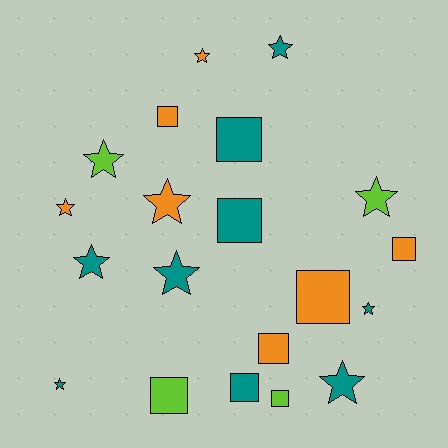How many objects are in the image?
There are 20 objects.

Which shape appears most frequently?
Star, with 11 objects.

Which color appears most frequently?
Teal, with 9 objects.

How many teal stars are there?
There are 6 teal stars.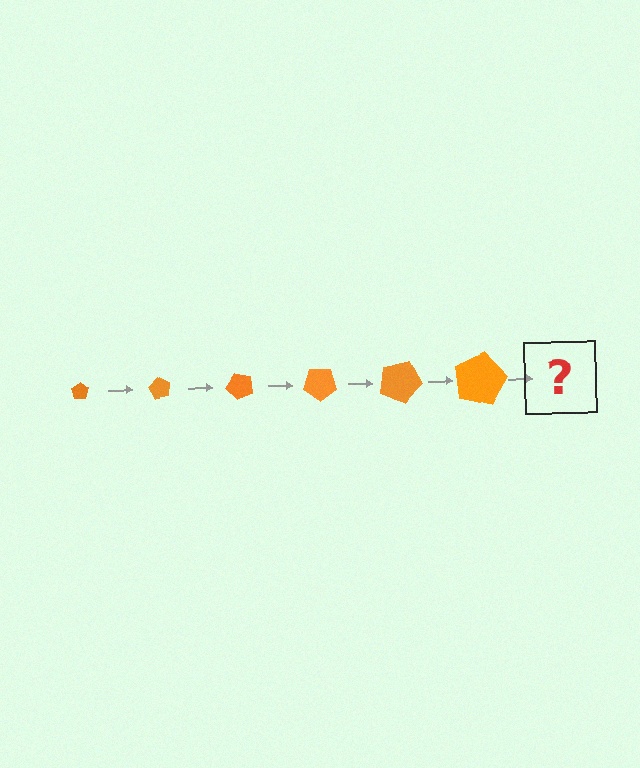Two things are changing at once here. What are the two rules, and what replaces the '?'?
The two rules are that the pentagon grows larger each step and it rotates 60 degrees each step. The '?' should be a pentagon, larger than the previous one and rotated 360 degrees from the start.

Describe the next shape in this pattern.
It should be a pentagon, larger than the previous one and rotated 360 degrees from the start.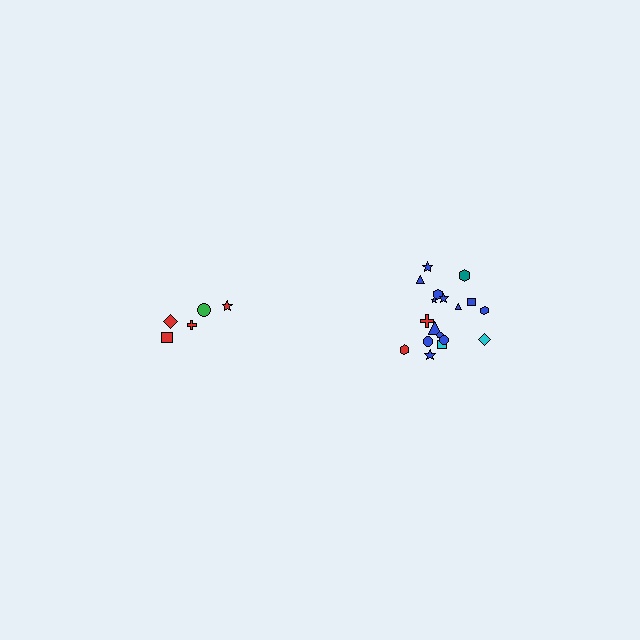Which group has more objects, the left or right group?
The right group.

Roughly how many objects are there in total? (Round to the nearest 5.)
Roughly 25 objects in total.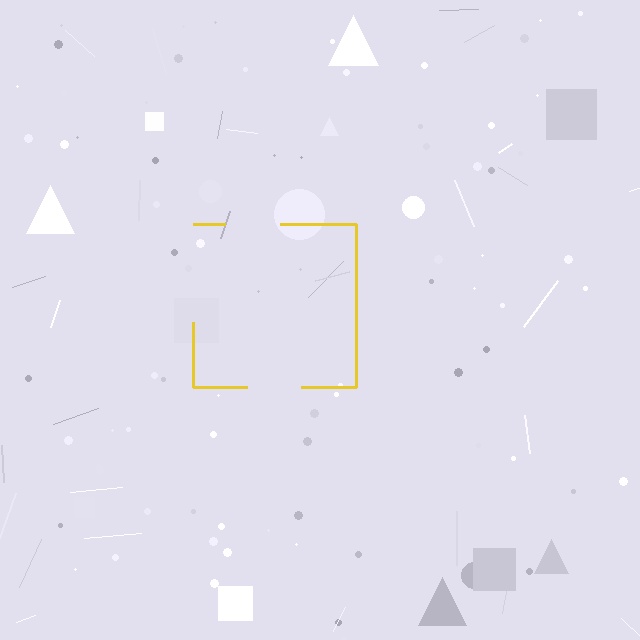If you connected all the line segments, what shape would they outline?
They would outline a square.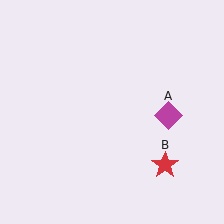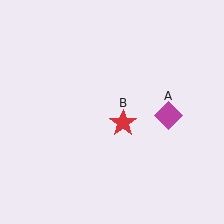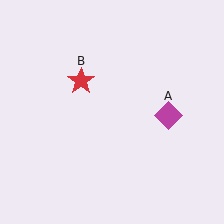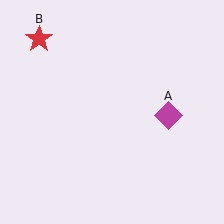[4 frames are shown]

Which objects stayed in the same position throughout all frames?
Magenta diamond (object A) remained stationary.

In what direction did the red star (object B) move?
The red star (object B) moved up and to the left.